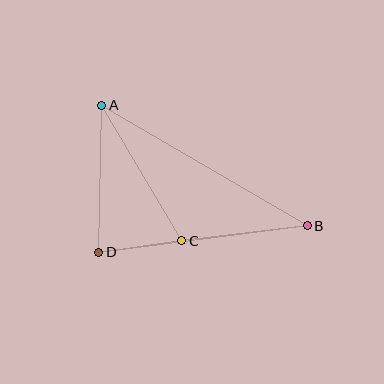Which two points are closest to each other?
Points C and D are closest to each other.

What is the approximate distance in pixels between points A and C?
The distance between A and C is approximately 157 pixels.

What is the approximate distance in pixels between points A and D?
The distance between A and D is approximately 147 pixels.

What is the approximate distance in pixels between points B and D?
The distance between B and D is approximately 210 pixels.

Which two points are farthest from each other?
Points A and B are farthest from each other.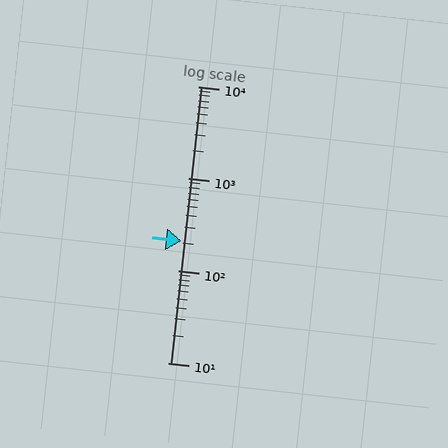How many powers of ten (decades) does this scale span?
The scale spans 3 decades, from 10 to 10000.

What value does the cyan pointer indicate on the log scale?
The pointer indicates approximately 210.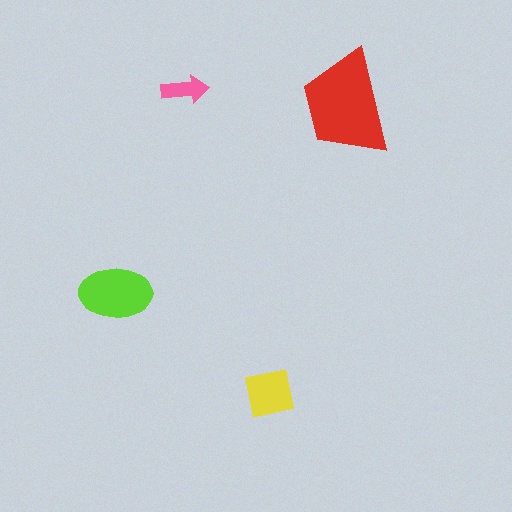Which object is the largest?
The red trapezoid.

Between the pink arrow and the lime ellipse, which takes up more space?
The lime ellipse.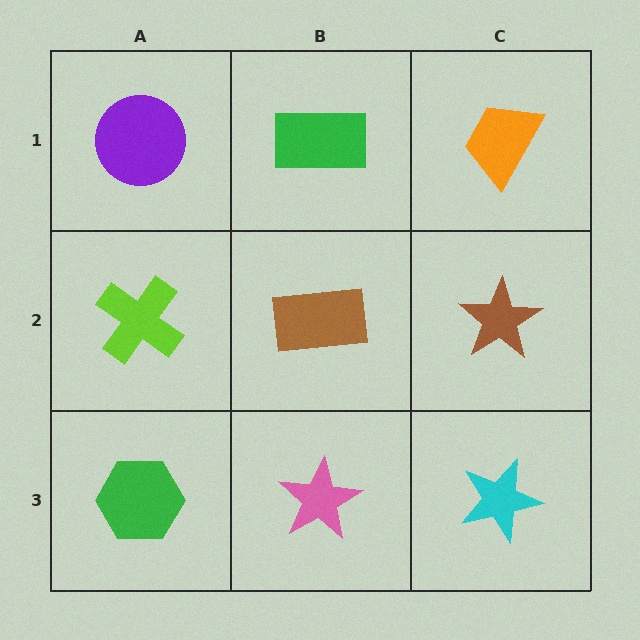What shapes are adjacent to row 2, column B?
A green rectangle (row 1, column B), a pink star (row 3, column B), a lime cross (row 2, column A), a brown star (row 2, column C).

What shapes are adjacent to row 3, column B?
A brown rectangle (row 2, column B), a green hexagon (row 3, column A), a cyan star (row 3, column C).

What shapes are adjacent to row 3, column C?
A brown star (row 2, column C), a pink star (row 3, column B).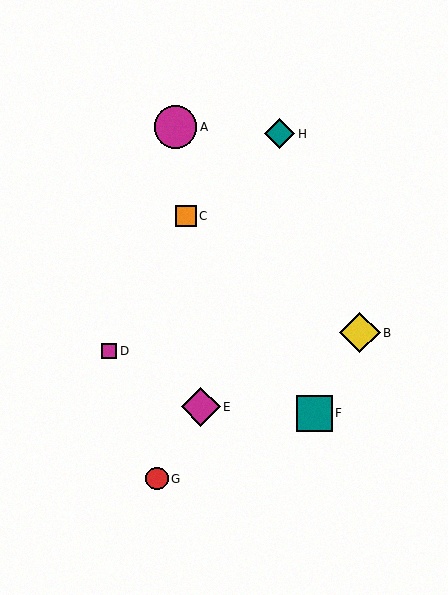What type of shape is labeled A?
Shape A is a magenta circle.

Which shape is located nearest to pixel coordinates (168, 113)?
The magenta circle (labeled A) at (175, 127) is nearest to that location.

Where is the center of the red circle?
The center of the red circle is at (157, 479).